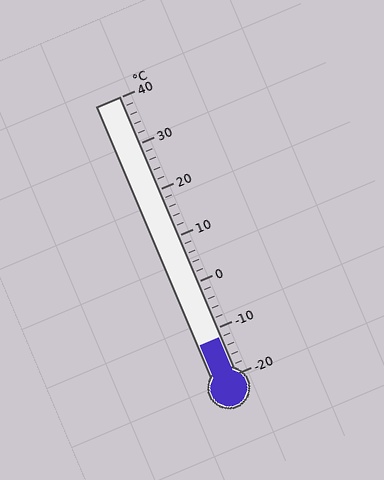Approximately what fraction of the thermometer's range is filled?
The thermometer is filled to approximately 15% of its range.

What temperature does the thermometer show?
The thermometer shows approximately -12°C.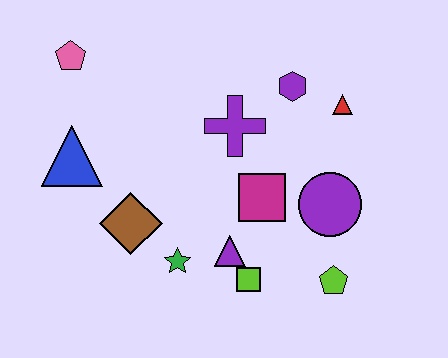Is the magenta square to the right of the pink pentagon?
Yes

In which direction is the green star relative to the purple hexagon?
The green star is below the purple hexagon.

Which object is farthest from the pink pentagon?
The lime pentagon is farthest from the pink pentagon.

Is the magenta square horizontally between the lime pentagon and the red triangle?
No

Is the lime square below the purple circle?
Yes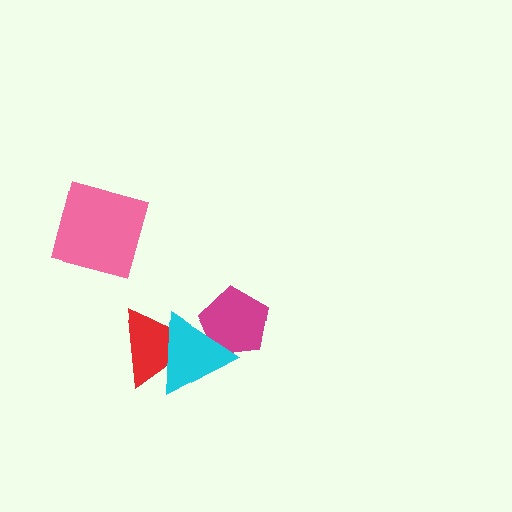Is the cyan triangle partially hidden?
No, no other shape covers it.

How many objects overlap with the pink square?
0 objects overlap with the pink square.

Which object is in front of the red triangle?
The cyan triangle is in front of the red triangle.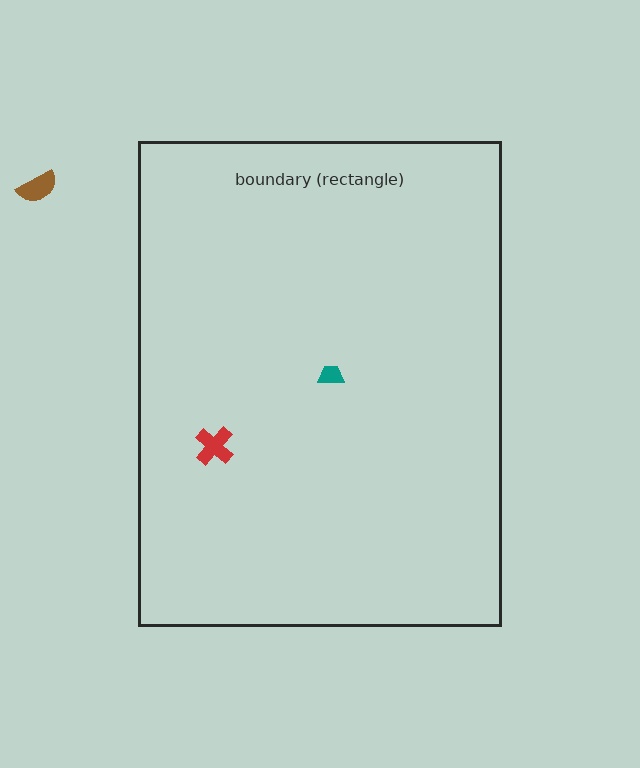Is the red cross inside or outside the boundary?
Inside.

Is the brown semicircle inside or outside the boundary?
Outside.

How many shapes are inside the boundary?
2 inside, 1 outside.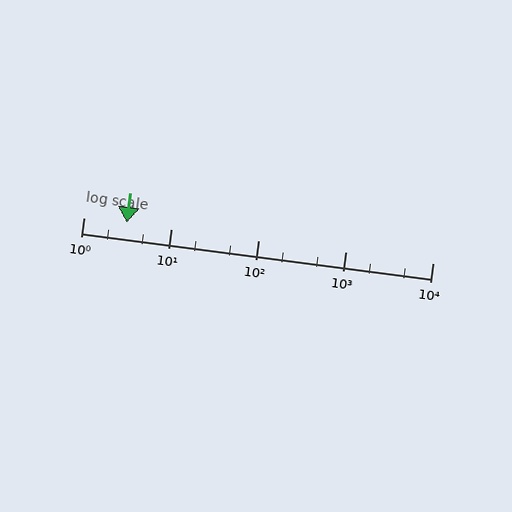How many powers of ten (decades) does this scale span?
The scale spans 4 decades, from 1 to 10000.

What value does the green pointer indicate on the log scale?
The pointer indicates approximately 3.1.